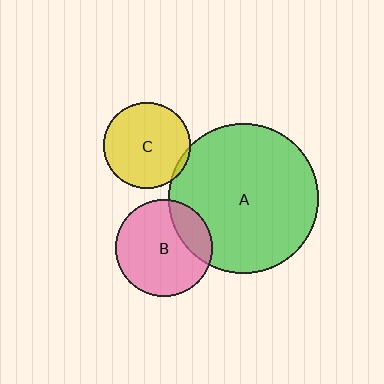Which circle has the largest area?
Circle A (green).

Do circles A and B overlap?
Yes.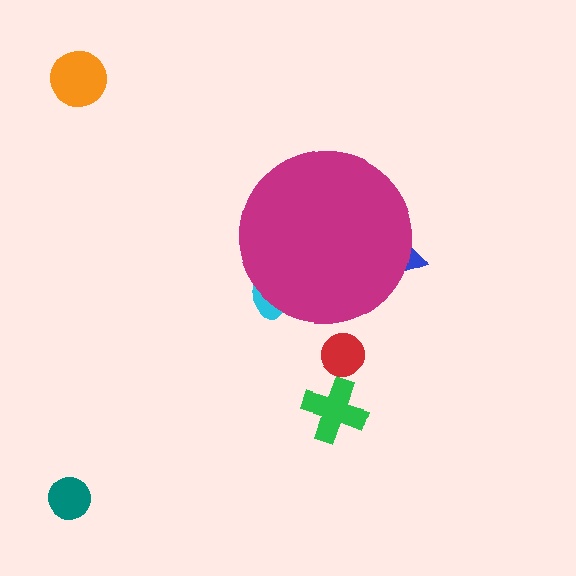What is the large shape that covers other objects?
A magenta circle.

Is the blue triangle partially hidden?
Yes, the blue triangle is partially hidden behind the magenta circle.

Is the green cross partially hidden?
No, the green cross is fully visible.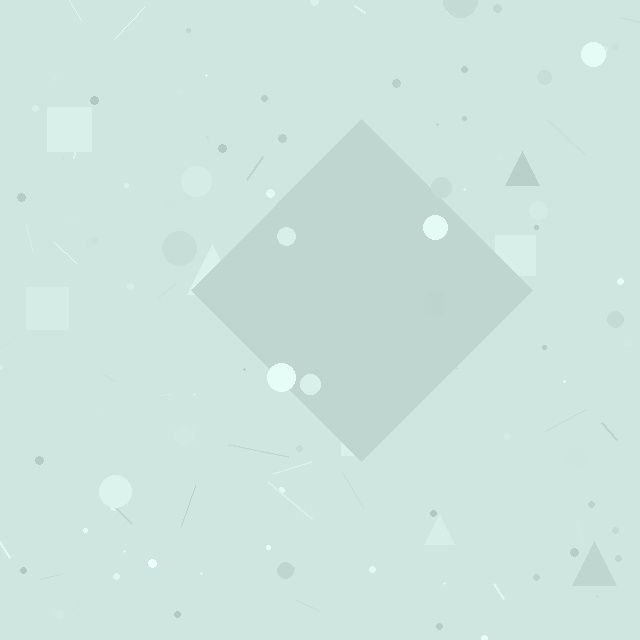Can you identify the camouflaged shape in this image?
The camouflaged shape is a diamond.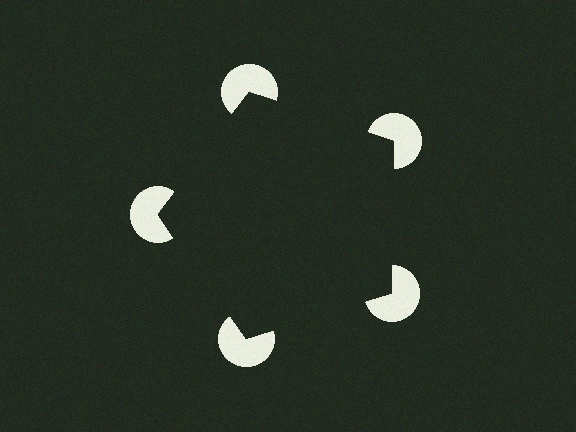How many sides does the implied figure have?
5 sides.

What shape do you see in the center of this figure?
An illusory pentagon — its edges are inferred from the aligned wedge cuts in the pac-man discs, not physically drawn.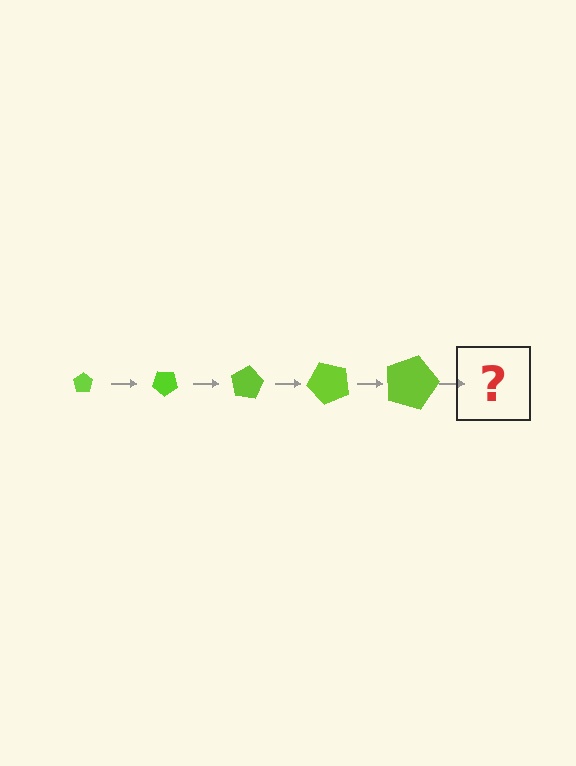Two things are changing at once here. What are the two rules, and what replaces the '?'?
The two rules are that the pentagon grows larger each step and it rotates 40 degrees each step. The '?' should be a pentagon, larger than the previous one and rotated 200 degrees from the start.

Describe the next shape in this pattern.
It should be a pentagon, larger than the previous one and rotated 200 degrees from the start.